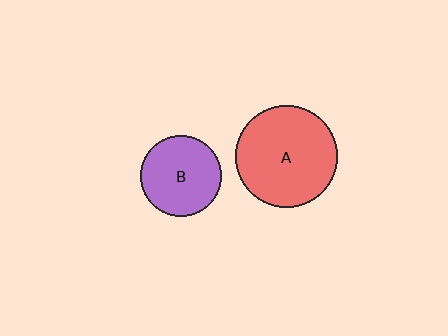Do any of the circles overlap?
No, none of the circles overlap.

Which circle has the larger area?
Circle A (red).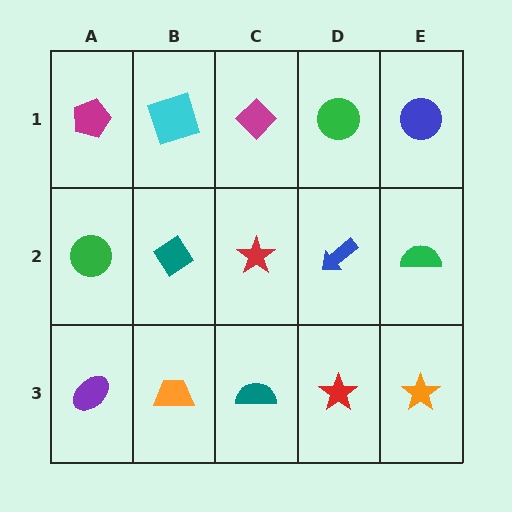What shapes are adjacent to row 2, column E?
A blue circle (row 1, column E), an orange star (row 3, column E), a blue arrow (row 2, column D).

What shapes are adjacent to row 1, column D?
A blue arrow (row 2, column D), a magenta diamond (row 1, column C), a blue circle (row 1, column E).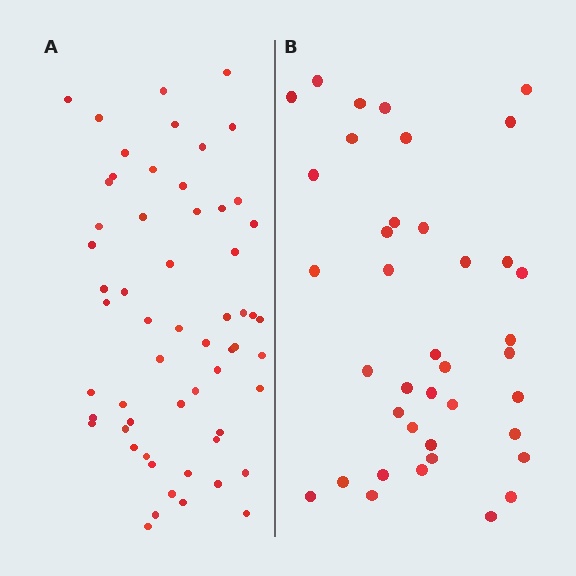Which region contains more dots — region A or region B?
Region A (the left region) has more dots.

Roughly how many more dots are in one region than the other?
Region A has approximately 20 more dots than region B.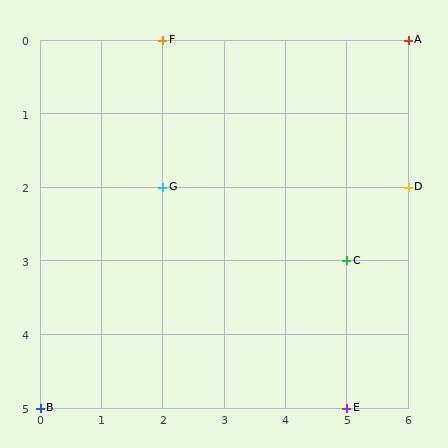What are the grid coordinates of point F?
Point F is at grid coordinates (2, 0).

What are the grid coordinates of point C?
Point C is at grid coordinates (5, 3).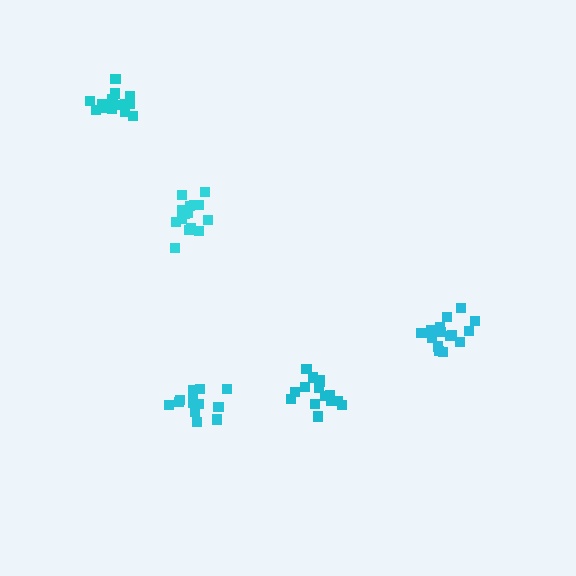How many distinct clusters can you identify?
There are 5 distinct clusters.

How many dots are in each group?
Group 1: 15 dots, Group 2: 13 dots, Group 3: 16 dots, Group 4: 16 dots, Group 5: 16 dots (76 total).